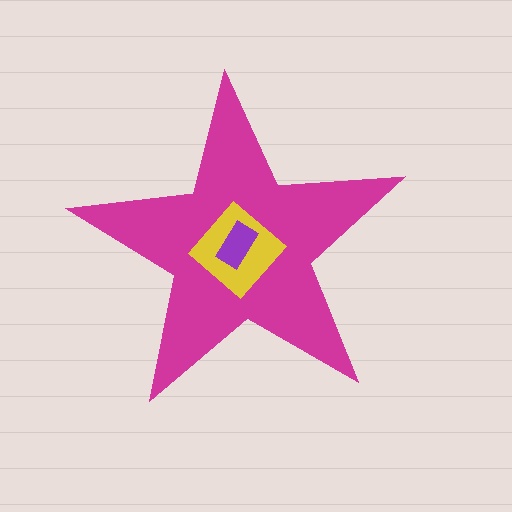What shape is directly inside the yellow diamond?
The purple rectangle.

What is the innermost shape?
The purple rectangle.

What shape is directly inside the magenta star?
The yellow diamond.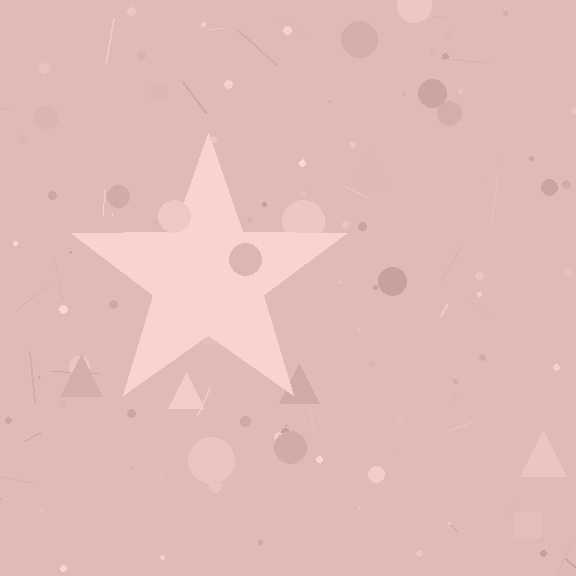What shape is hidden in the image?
A star is hidden in the image.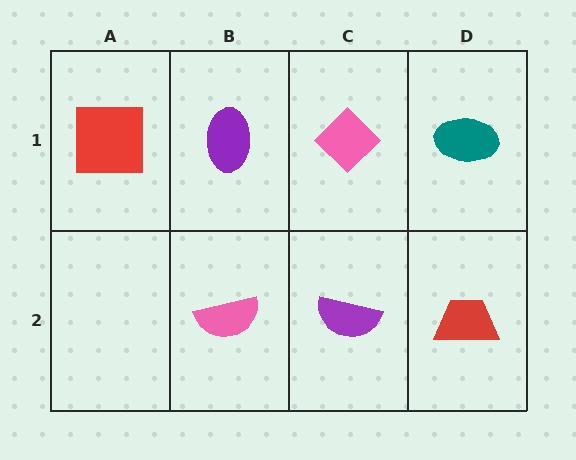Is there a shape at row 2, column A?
No, that cell is empty.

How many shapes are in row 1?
4 shapes.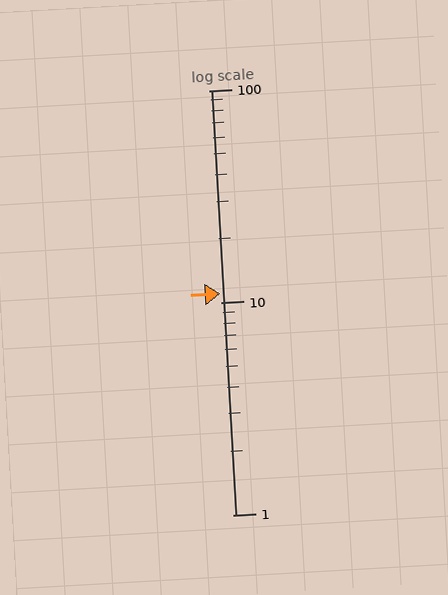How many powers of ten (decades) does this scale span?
The scale spans 2 decades, from 1 to 100.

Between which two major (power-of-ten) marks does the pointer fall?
The pointer is between 10 and 100.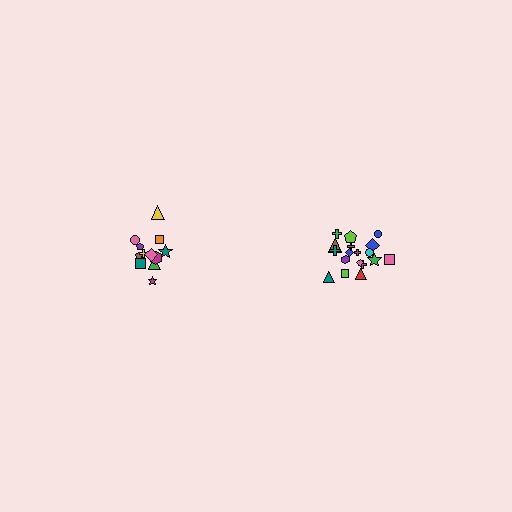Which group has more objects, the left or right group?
The right group.